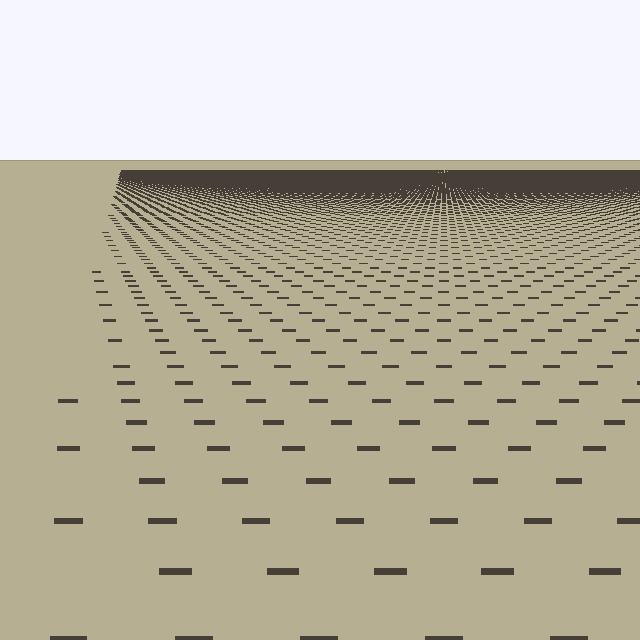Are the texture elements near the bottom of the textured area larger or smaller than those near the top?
Larger. Near the bottom, elements are closer to the viewer and appear at a bigger on-screen size.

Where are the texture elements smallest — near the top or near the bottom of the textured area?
Near the top.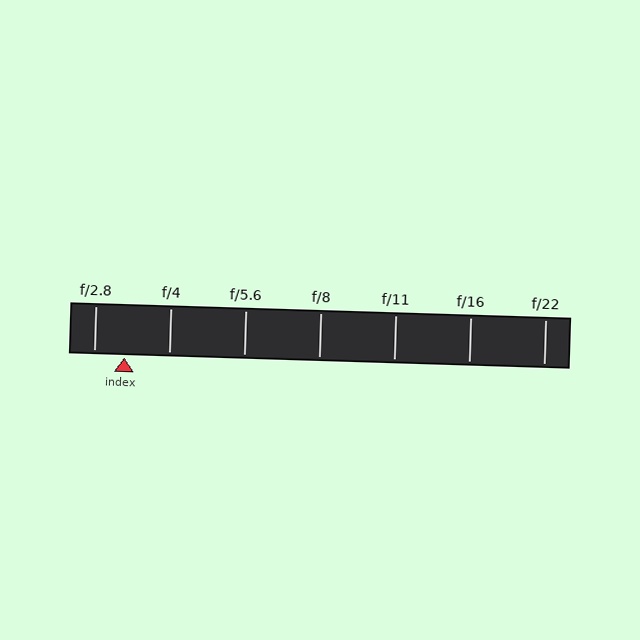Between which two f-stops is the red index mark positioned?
The index mark is between f/2.8 and f/4.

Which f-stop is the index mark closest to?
The index mark is closest to f/2.8.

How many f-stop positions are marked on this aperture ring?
There are 7 f-stop positions marked.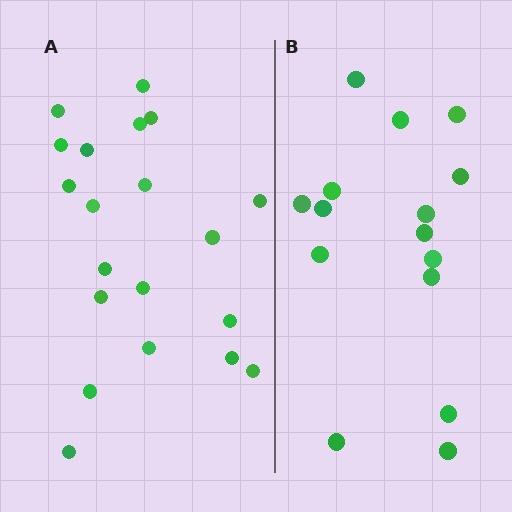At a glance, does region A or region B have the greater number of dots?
Region A (the left region) has more dots.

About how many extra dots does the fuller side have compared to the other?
Region A has about 5 more dots than region B.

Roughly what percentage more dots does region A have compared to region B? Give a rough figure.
About 35% more.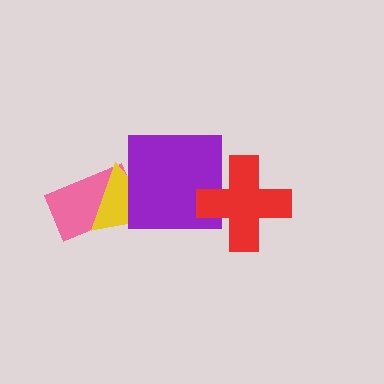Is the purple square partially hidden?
Yes, it is partially covered by another shape.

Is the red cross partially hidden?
No, no other shape covers it.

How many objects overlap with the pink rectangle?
1 object overlaps with the pink rectangle.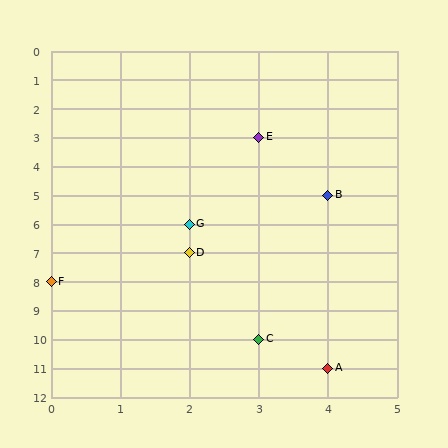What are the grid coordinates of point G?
Point G is at grid coordinates (2, 6).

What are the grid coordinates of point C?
Point C is at grid coordinates (3, 10).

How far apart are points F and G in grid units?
Points F and G are 2 columns and 2 rows apart (about 2.8 grid units diagonally).